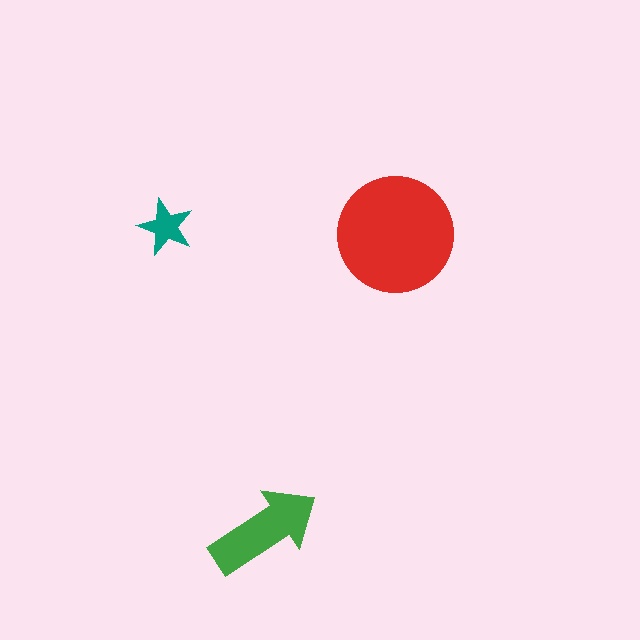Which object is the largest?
The red circle.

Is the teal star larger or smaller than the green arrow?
Smaller.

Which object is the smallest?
The teal star.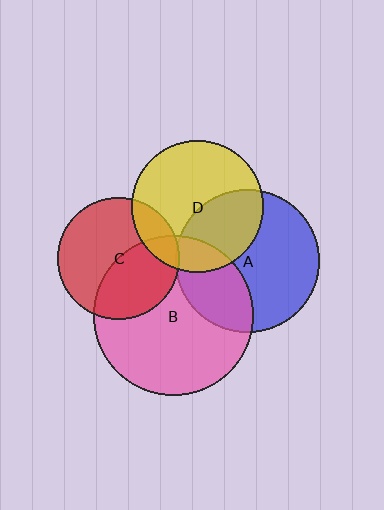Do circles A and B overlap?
Yes.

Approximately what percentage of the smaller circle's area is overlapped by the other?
Approximately 30%.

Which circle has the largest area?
Circle B (pink).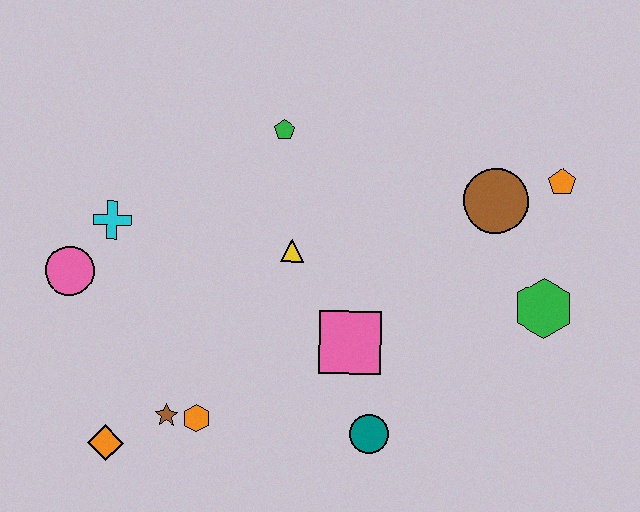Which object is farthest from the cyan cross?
The orange pentagon is farthest from the cyan cross.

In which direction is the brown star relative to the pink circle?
The brown star is below the pink circle.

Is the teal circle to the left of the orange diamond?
No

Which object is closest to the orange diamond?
The brown star is closest to the orange diamond.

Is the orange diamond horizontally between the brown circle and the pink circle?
Yes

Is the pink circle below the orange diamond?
No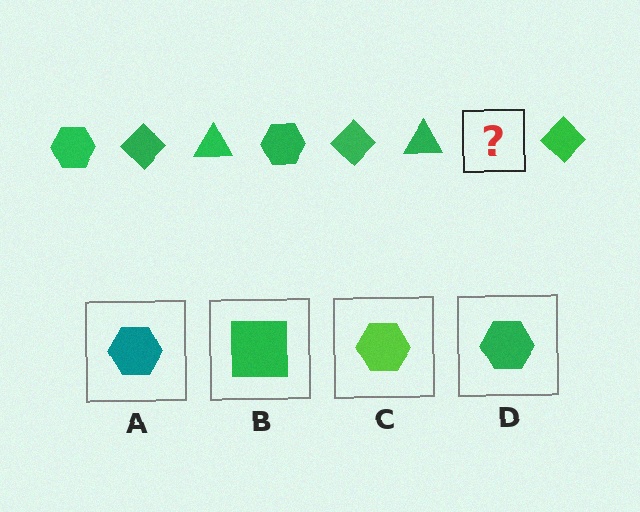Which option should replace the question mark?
Option D.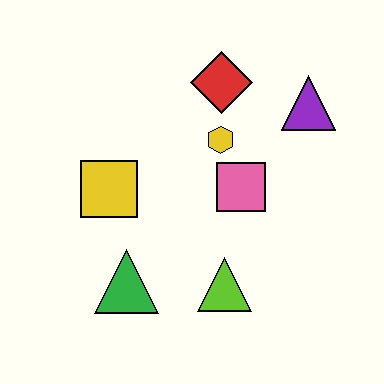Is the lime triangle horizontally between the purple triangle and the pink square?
No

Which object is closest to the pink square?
The yellow hexagon is closest to the pink square.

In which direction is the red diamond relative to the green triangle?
The red diamond is above the green triangle.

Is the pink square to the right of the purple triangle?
No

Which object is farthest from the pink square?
The green triangle is farthest from the pink square.